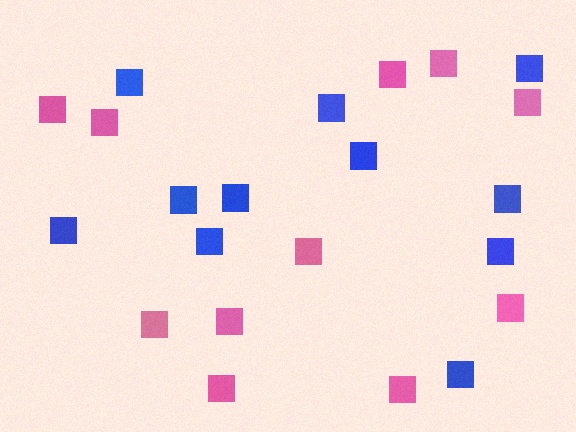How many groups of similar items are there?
There are 2 groups: one group of pink squares (11) and one group of blue squares (11).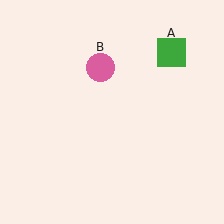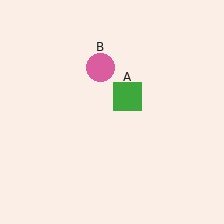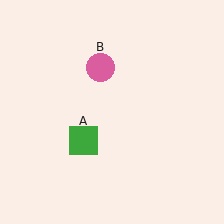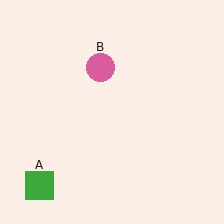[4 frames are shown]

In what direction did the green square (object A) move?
The green square (object A) moved down and to the left.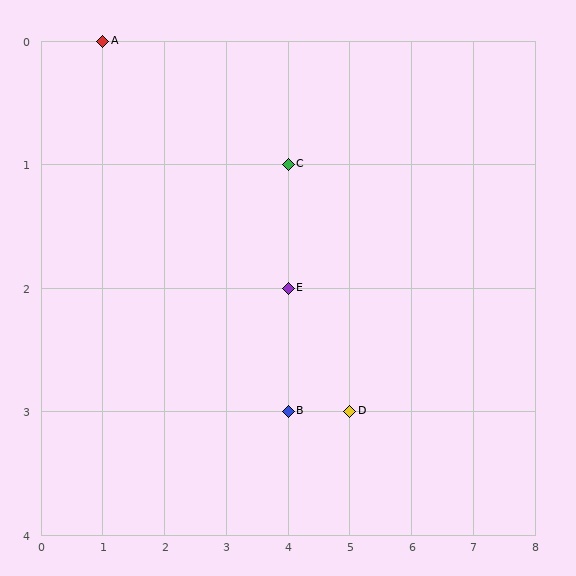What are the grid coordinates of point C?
Point C is at grid coordinates (4, 1).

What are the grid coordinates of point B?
Point B is at grid coordinates (4, 3).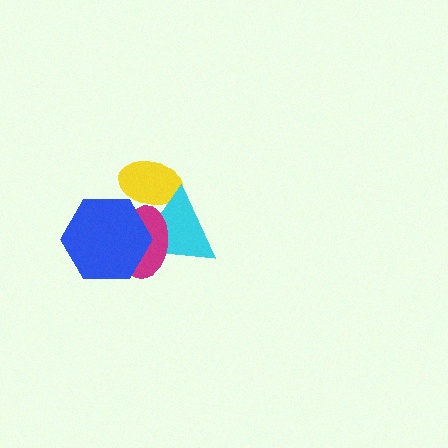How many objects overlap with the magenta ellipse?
3 objects overlap with the magenta ellipse.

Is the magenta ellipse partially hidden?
Yes, it is partially covered by another shape.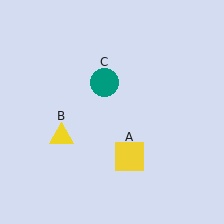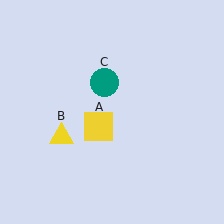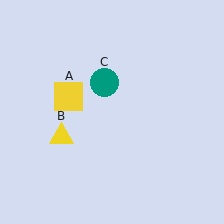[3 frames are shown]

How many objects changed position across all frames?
1 object changed position: yellow square (object A).